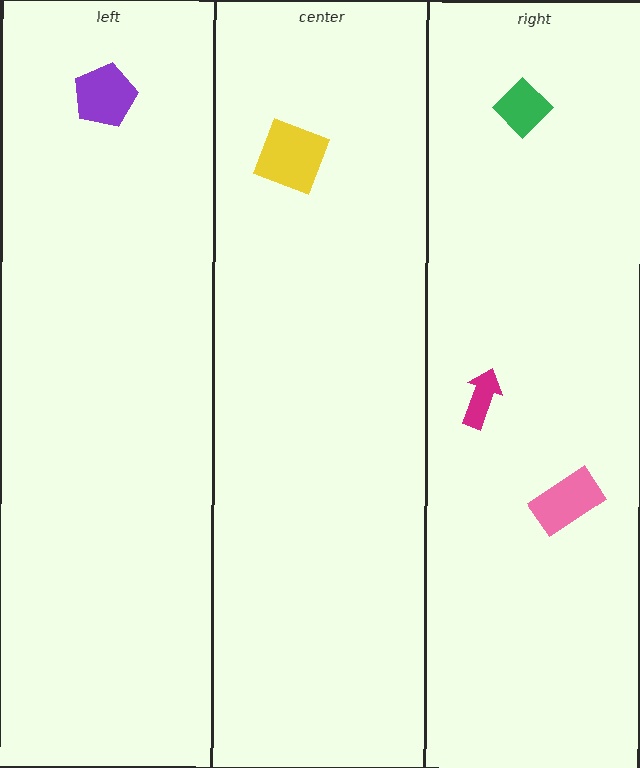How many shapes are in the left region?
1.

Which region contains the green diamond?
The right region.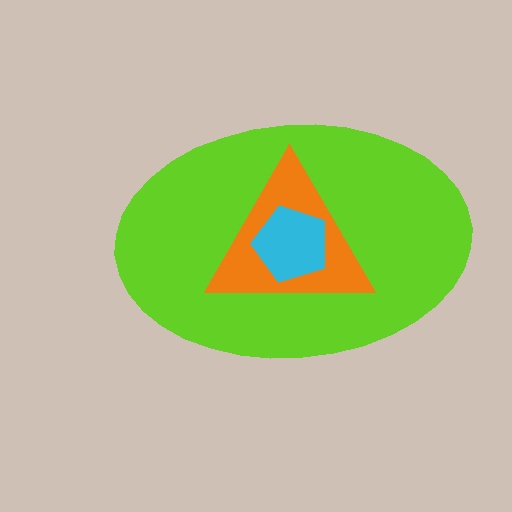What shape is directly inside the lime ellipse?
The orange triangle.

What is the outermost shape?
The lime ellipse.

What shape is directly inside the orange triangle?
The cyan pentagon.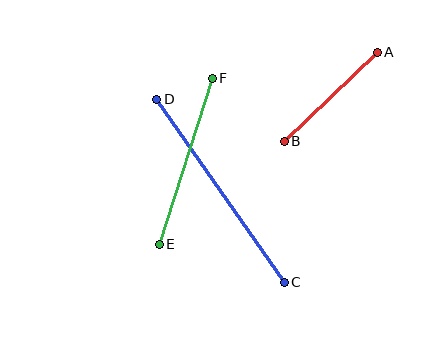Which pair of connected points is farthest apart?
Points C and D are farthest apart.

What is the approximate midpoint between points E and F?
The midpoint is at approximately (186, 161) pixels.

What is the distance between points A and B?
The distance is approximately 129 pixels.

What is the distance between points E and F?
The distance is approximately 174 pixels.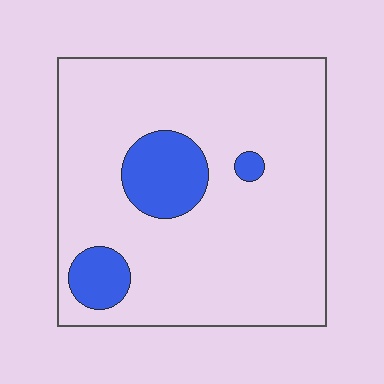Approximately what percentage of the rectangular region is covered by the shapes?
Approximately 15%.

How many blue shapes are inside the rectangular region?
3.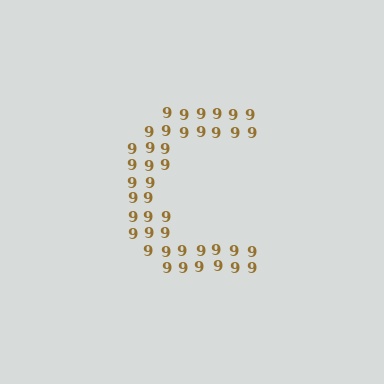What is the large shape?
The large shape is the letter C.